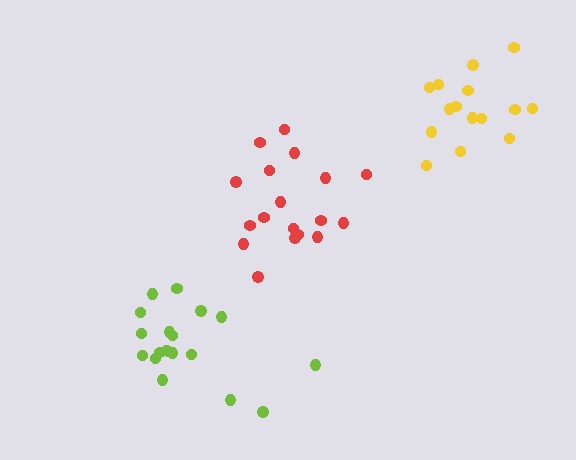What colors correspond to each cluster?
The clusters are colored: yellow, red, lime.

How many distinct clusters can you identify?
There are 3 distinct clusters.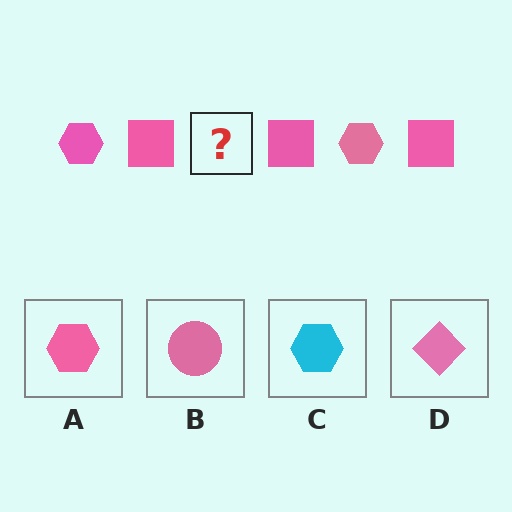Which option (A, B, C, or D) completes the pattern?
A.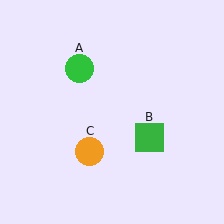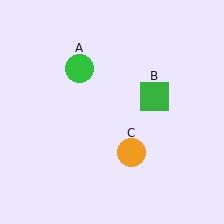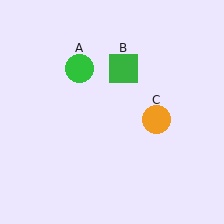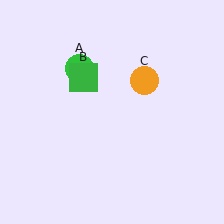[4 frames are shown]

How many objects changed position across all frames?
2 objects changed position: green square (object B), orange circle (object C).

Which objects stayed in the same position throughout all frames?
Green circle (object A) remained stationary.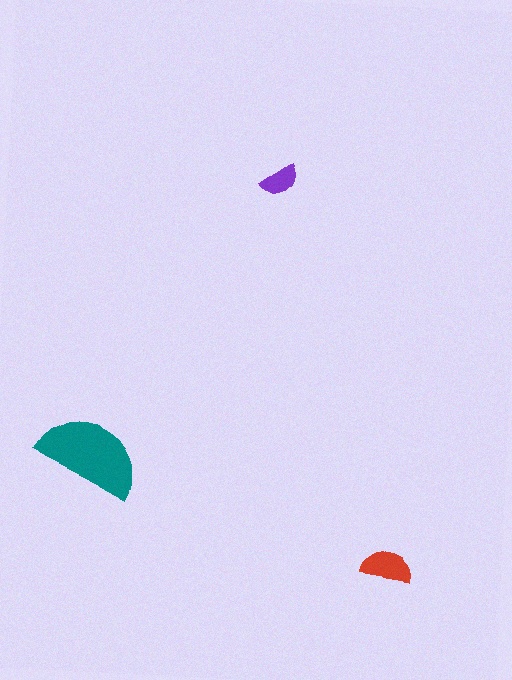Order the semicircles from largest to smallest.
the teal one, the red one, the purple one.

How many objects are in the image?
There are 3 objects in the image.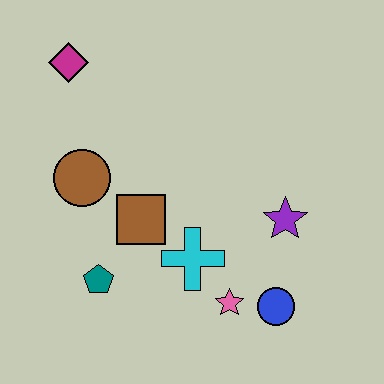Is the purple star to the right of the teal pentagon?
Yes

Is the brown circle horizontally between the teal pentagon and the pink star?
No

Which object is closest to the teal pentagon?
The brown square is closest to the teal pentagon.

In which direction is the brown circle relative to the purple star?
The brown circle is to the left of the purple star.